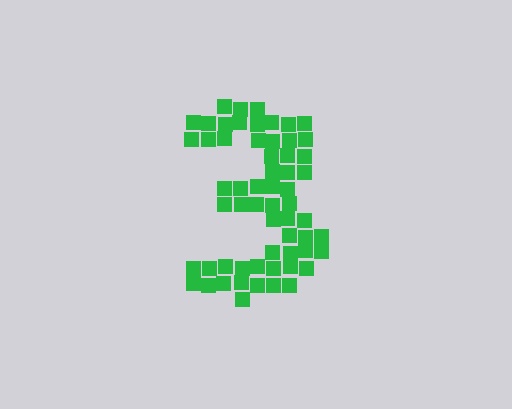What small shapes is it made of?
It is made of small squares.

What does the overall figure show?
The overall figure shows the digit 3.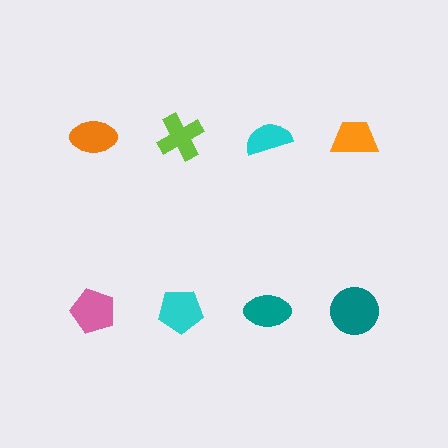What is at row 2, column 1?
A pink pentagon.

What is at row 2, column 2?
A cyan pentagon.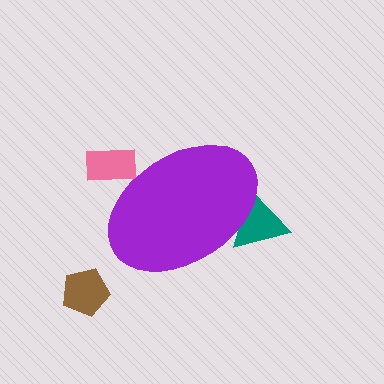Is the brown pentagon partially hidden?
No, the brown pentagon is fully visible.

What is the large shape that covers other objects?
A purple ellipse.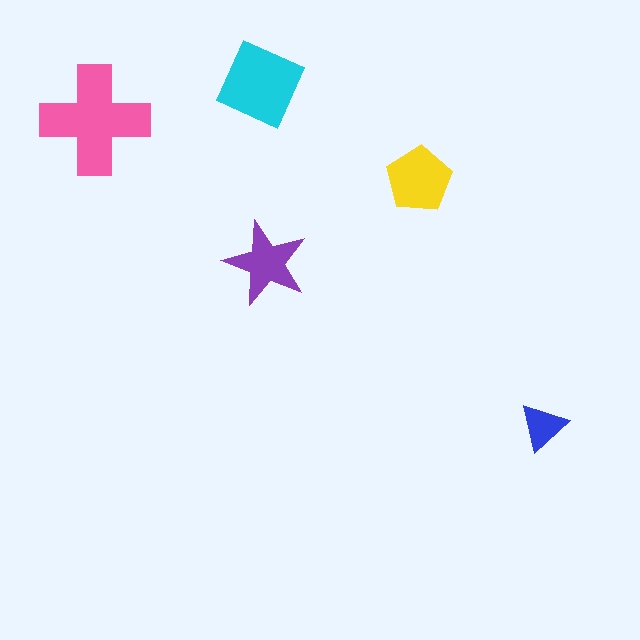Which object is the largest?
The pink cross.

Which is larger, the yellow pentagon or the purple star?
The yellow pentagon.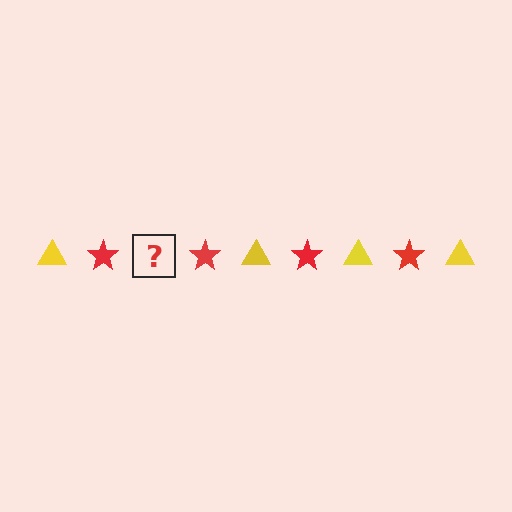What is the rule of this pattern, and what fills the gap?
The rule is that the pattern alternates between yellow triangle and red star. The gap should be filled with a yellow triangle.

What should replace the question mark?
The question mark should be replaced with a yellow triangle.